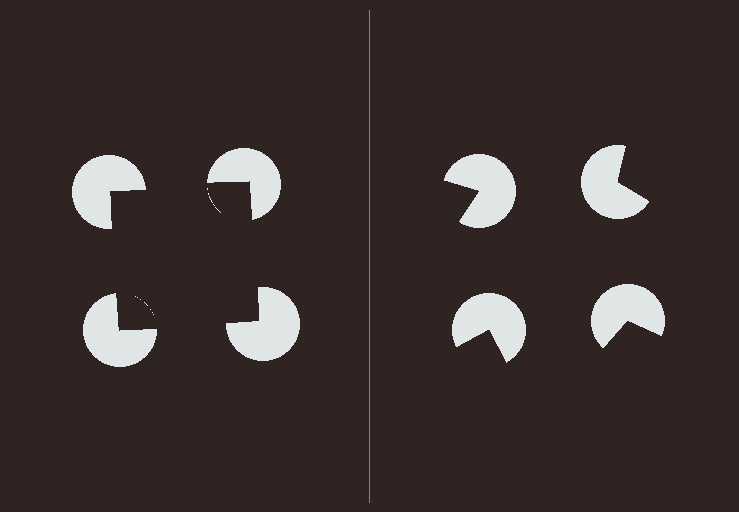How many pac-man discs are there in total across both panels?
8 — 4 on each side.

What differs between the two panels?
The pac-man discs are positioned identically on both sides; only the wedge orientations differ. On the left they align to a square; on the right they are misaligned.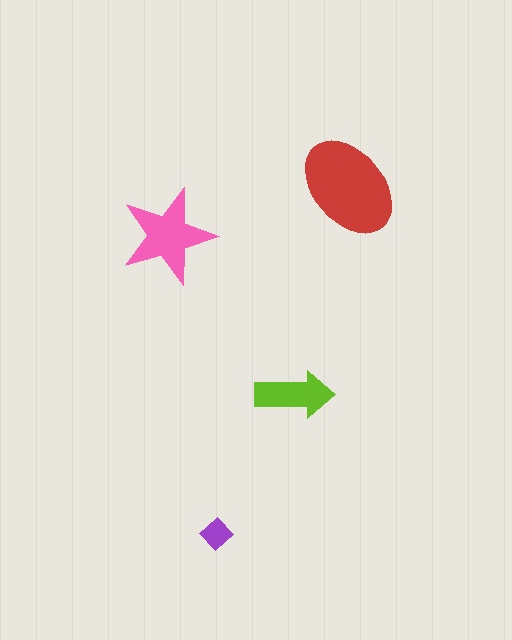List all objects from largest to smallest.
The red ellipse, the pink star, the lime arrow, the purple diamond.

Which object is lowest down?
The purple diamond is bottommost.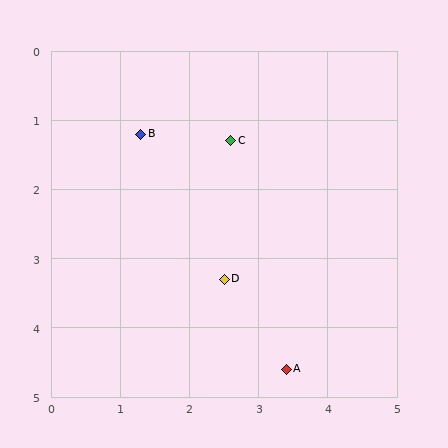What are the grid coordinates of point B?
Point B is at approximately (1.3, 1.2).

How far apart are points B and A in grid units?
Points B and A are about 4.0 grid units apart.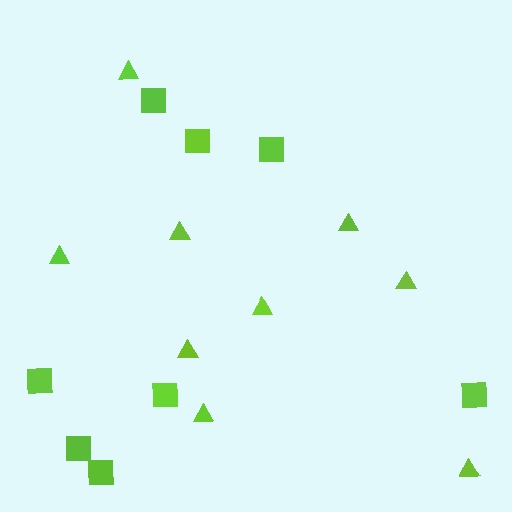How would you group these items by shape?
There are 2 groups: one group of squares (8) and one group of triangles (9).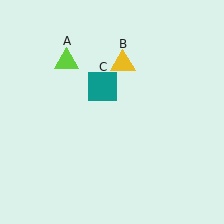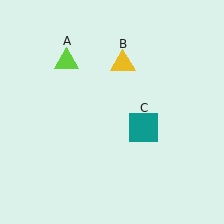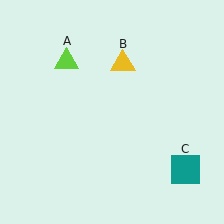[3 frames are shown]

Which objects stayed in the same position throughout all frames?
Lime triangle (object A) and yellow triangle (object B) remained stationary.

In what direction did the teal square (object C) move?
The teal square (object C) moved down and to the right.